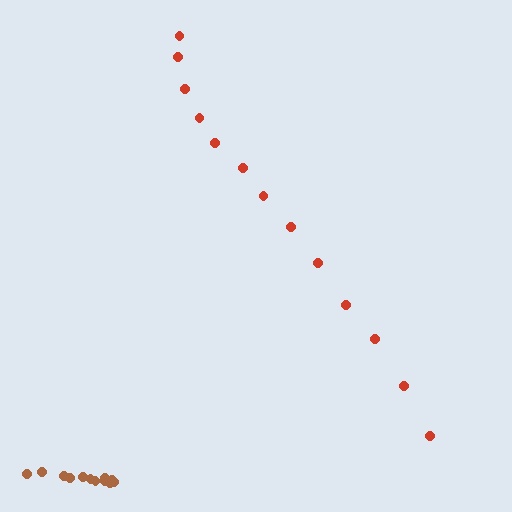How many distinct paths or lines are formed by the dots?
There are 2 distinct paths.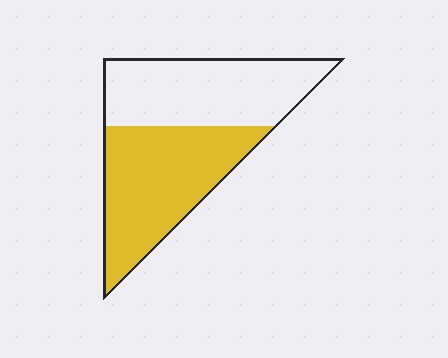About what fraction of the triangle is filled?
About one half (1/2).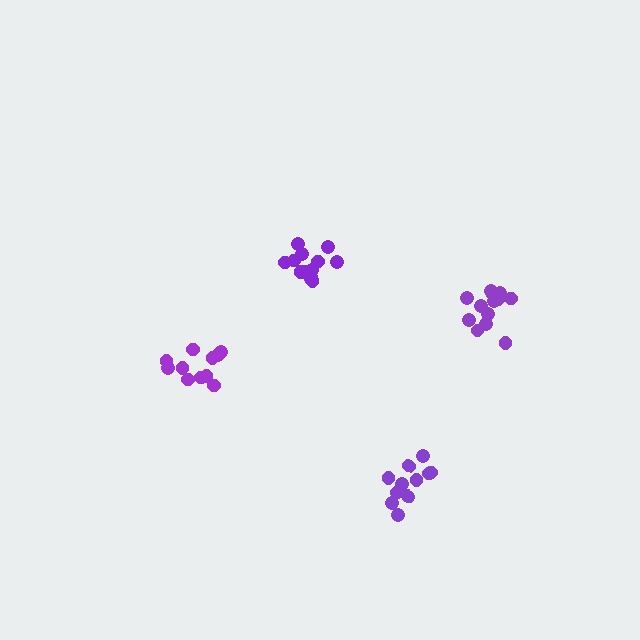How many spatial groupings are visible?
There are 4 spatial groupings.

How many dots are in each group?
Group 1: 11 dots, Group 2: 13 dots, Group 3: 13 dots, Group 4: 11 dots (48 total).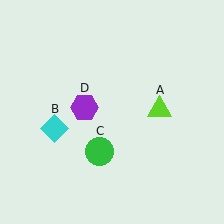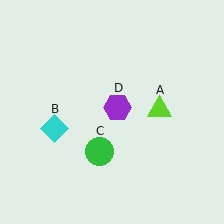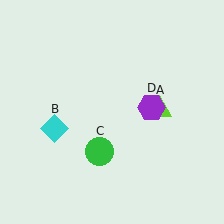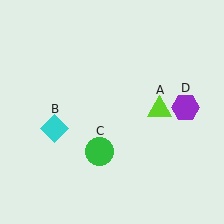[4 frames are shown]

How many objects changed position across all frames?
1 object changed position: purple hexagon (object D).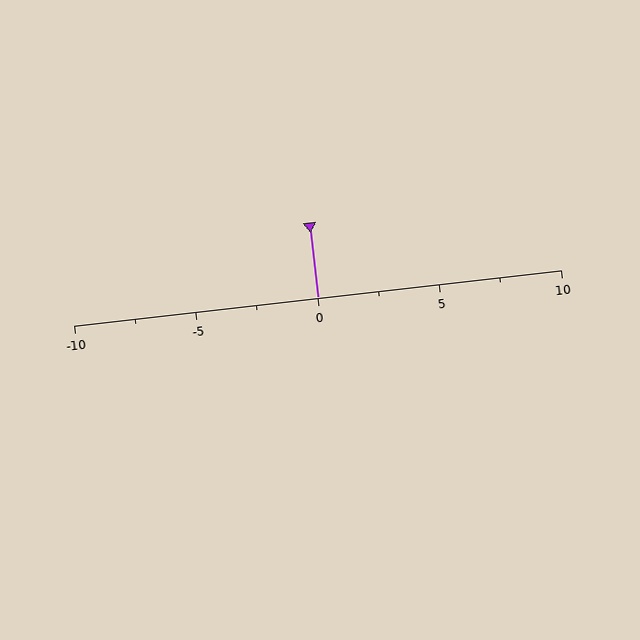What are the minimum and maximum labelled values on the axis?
The axis runs from -10 to 10.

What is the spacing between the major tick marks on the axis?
The major ticks are spaced 5 apart.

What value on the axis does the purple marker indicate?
The marker indicates approximately 0.